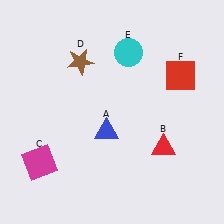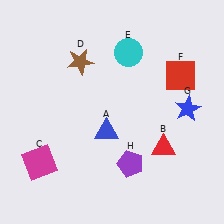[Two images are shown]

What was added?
A blue star (G), a purple pentagon (H) were added in Image 2.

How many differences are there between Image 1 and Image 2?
There are 2 differences between the two images.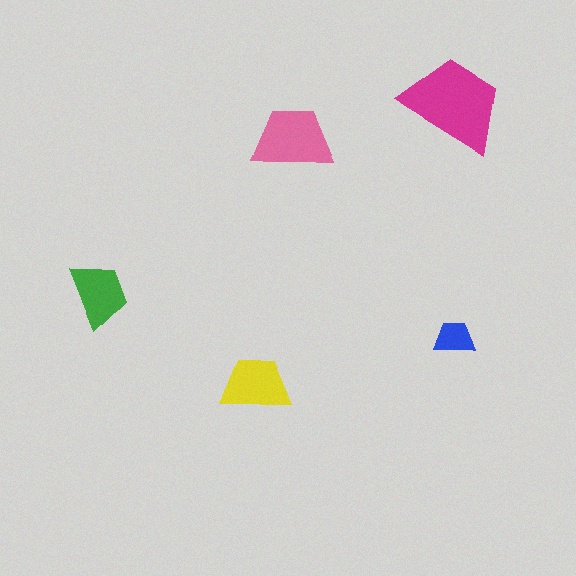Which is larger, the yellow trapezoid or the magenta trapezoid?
The magenta one.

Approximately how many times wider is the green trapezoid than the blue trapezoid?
About 1.5 times wider.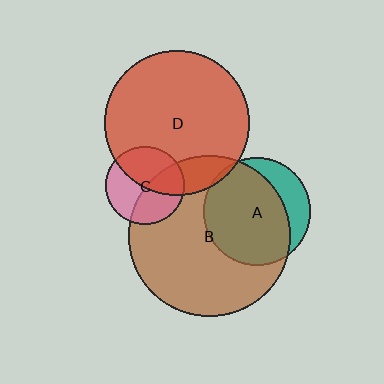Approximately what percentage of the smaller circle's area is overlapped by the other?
Approximately 15%.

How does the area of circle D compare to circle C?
Approximately 3.4 times.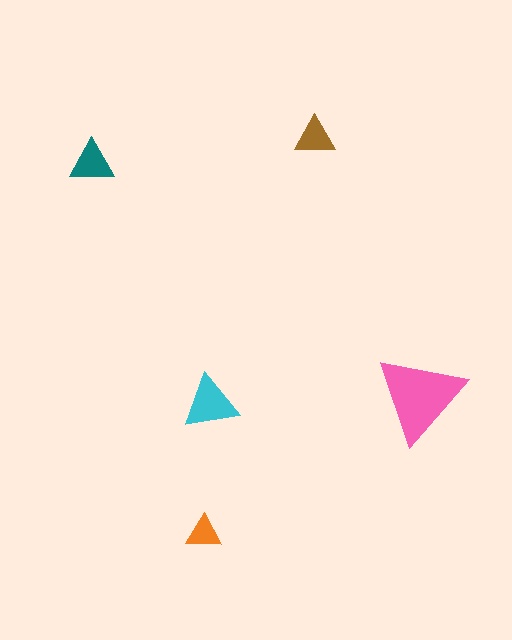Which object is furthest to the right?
The pink triangle is rightmost.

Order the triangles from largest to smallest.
the pink one, the cyan one, the teal one, the brown one, the orange one.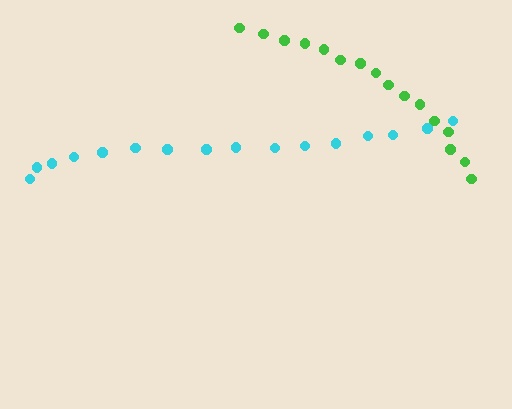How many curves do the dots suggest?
There are 2 distinct paths.